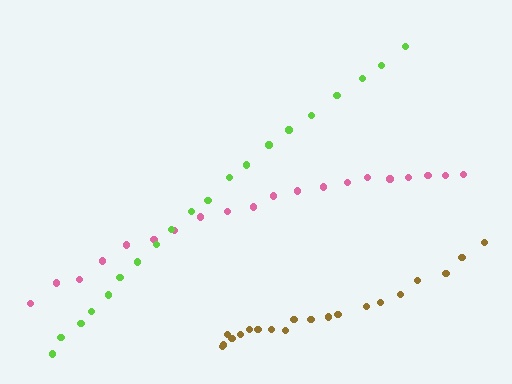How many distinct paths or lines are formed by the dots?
There are 3 distinct paths.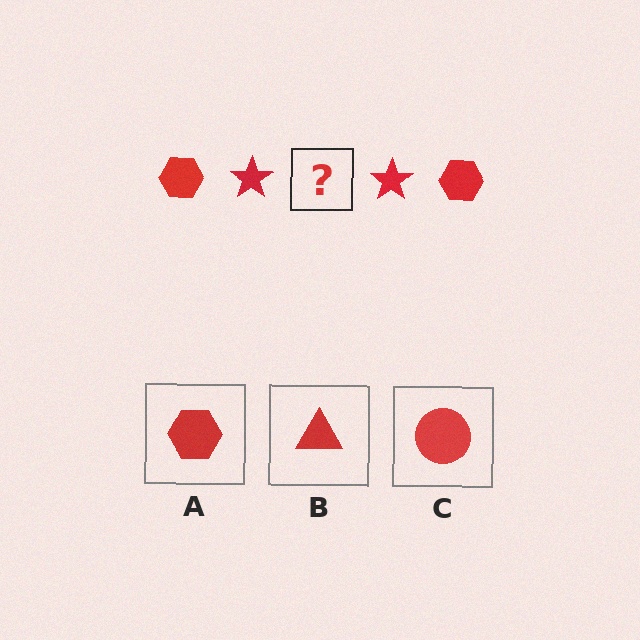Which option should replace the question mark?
Option A.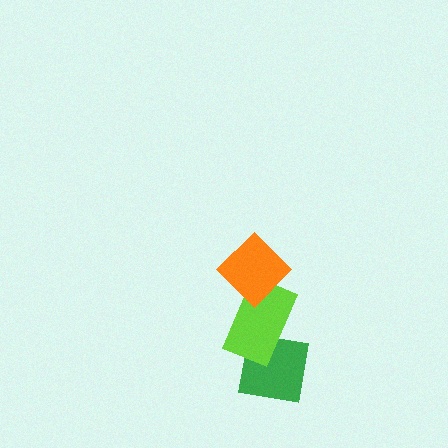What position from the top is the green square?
The green square is 3rd from the top.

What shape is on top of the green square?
The lime rectangle is on top of the green square.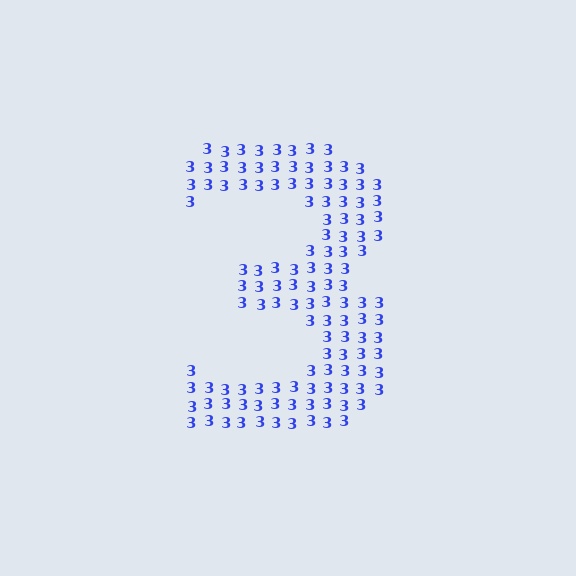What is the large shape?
The large shape is the digit 3.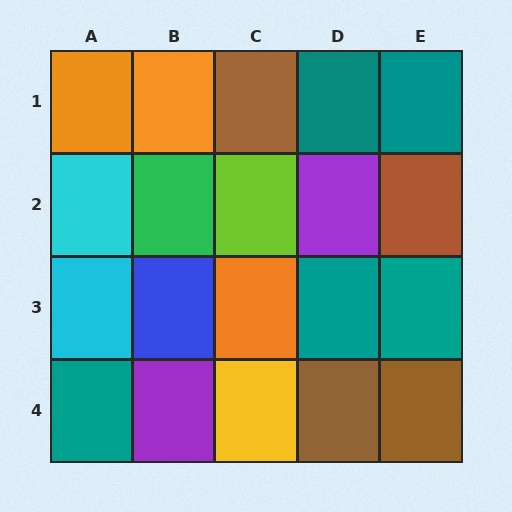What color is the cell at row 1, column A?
Orange.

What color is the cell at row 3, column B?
Blue.